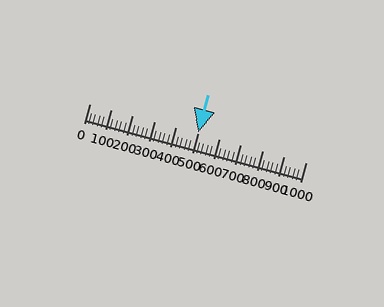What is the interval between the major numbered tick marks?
The major tick marks are spaced 100 units apart.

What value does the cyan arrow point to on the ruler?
The cyan arrow points to approximately 502.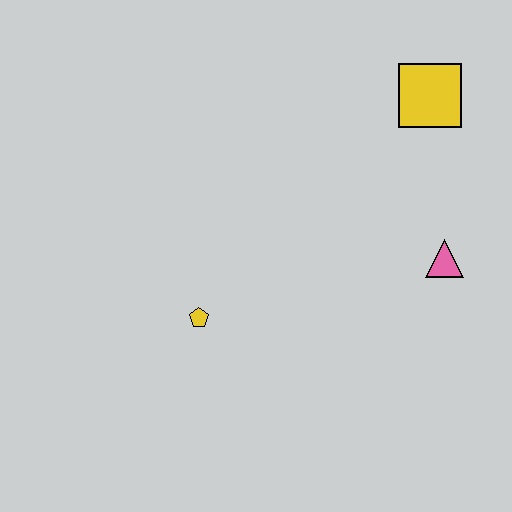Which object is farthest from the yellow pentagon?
The yellow square is farthest from the yellow pentagon.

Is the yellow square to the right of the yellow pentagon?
Yes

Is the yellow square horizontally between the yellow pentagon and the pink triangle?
Yes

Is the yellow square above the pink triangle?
Yes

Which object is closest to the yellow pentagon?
The pink triangle is closest to the yellow pentagon.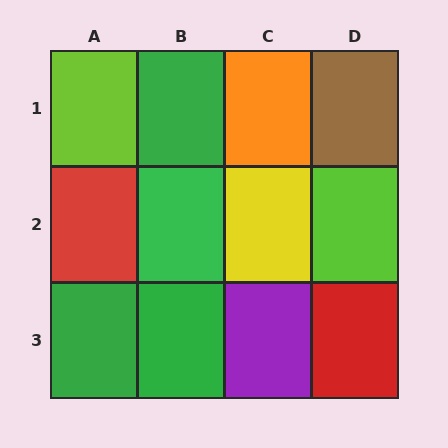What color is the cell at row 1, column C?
Orange.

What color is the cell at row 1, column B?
Green.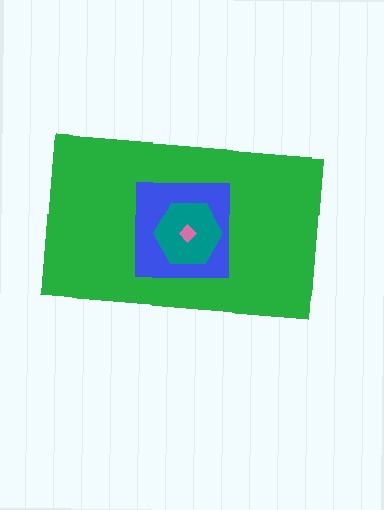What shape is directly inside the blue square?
The teal hexagon.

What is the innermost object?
The pink diamond.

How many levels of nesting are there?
4.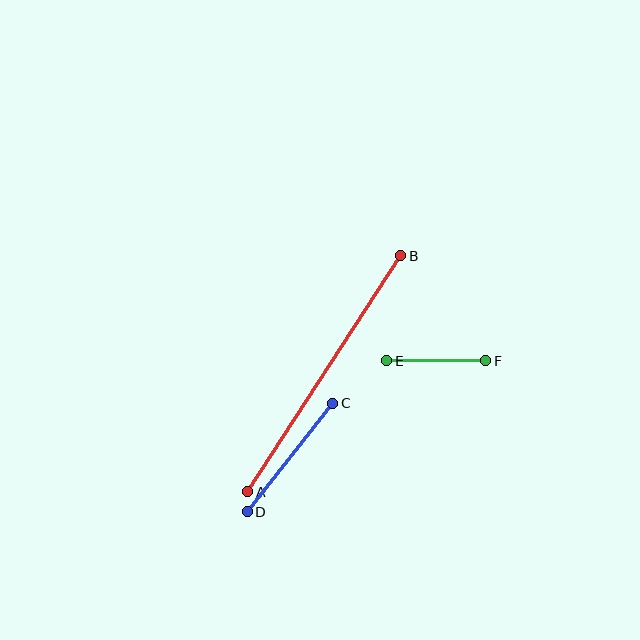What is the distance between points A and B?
The distance is approximately 281 pixels.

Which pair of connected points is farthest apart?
Points A and B are farthest apart.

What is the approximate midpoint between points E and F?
The midpoint is at approximately (436, 361) pixels.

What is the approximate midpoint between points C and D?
The midpoint is at approximately (290, 457) pixels.